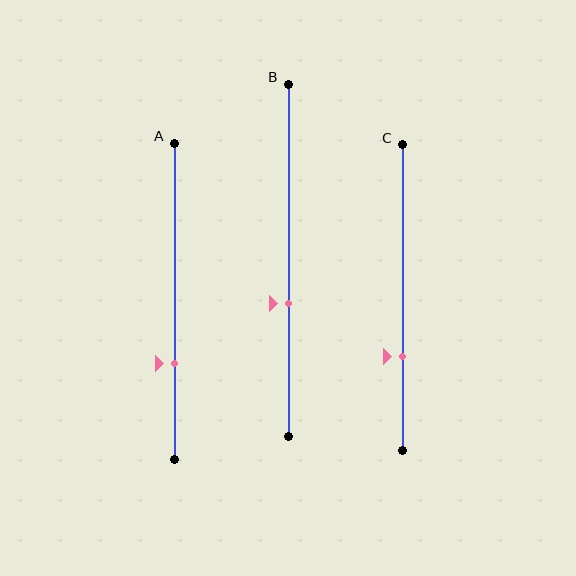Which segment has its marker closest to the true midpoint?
Segment B has its marker closest to the true midpoint.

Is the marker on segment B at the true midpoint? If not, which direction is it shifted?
No, the marker on segment B is shifted downward by about 12% of the segment length.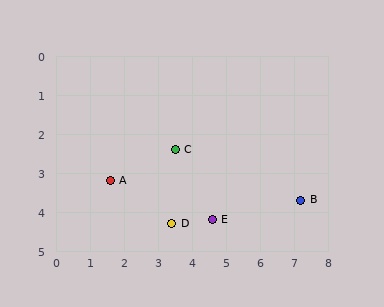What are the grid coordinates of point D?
Point D is at approximately (3.4, 4.3).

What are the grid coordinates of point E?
Point E is at approximately (4.6, 4.2).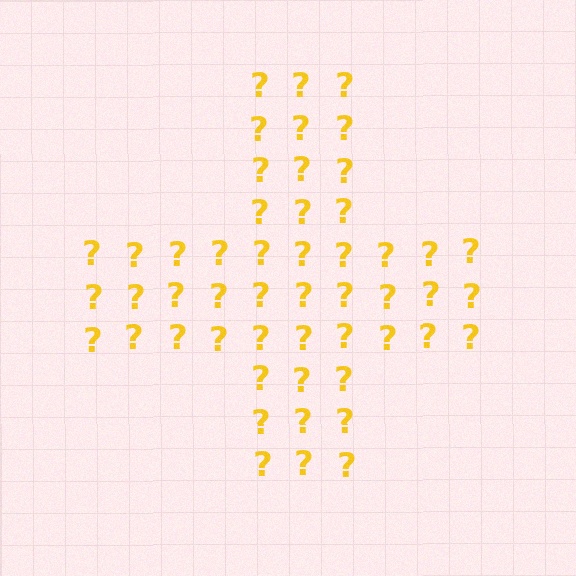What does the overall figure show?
The overall figure shows a cross.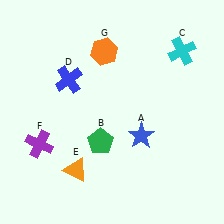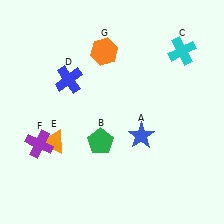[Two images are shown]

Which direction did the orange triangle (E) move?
The orange triangle (E) moved up.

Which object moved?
The orange triangle (E) moved up.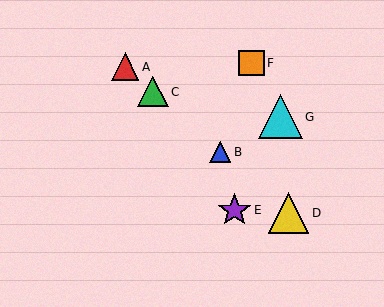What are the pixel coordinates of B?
Object B is at (220, 152).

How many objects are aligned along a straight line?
4 objects (A, B, C, D) are aligned along a straight line.